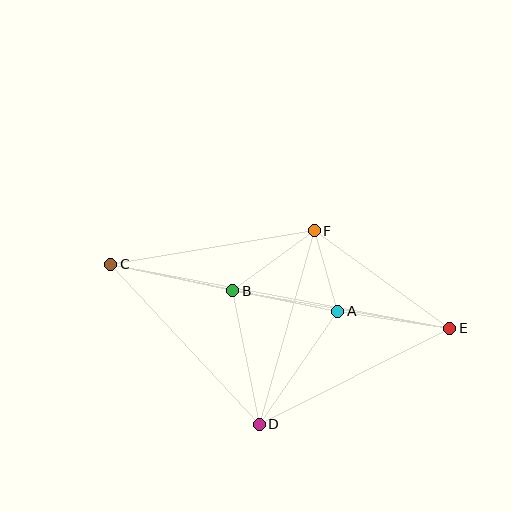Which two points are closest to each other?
Points A and F are closest to each other.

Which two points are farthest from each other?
Points C and E are farthest from each other.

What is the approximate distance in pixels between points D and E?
The distance between D and E is approximately 213 pixels.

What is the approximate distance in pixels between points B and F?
The distance between B and F is approximately 101 pixels.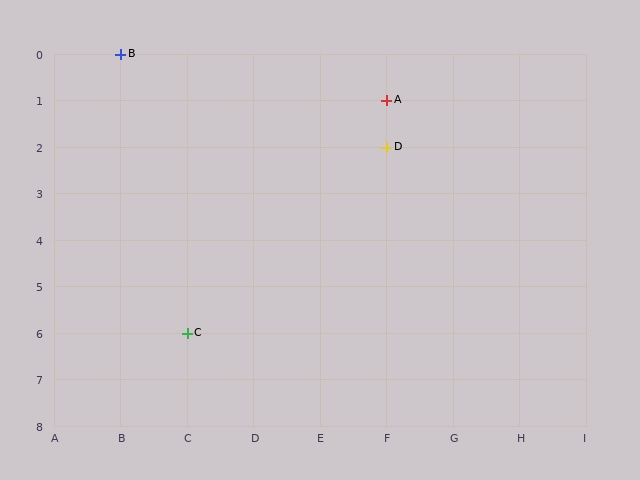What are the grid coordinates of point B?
Point B is at grid coordinates (B, 0).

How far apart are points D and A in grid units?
Points D and A are 1 row apart.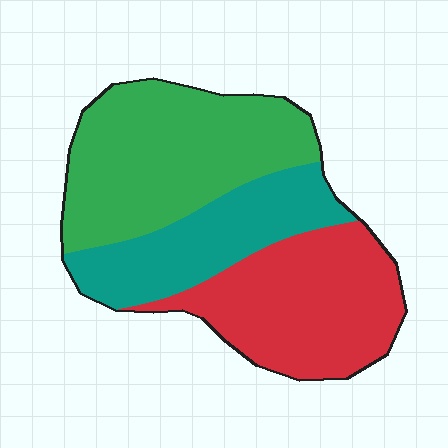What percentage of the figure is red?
Red takes up about one third (1/3) of the figure.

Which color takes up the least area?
Teal, at roughly 25%.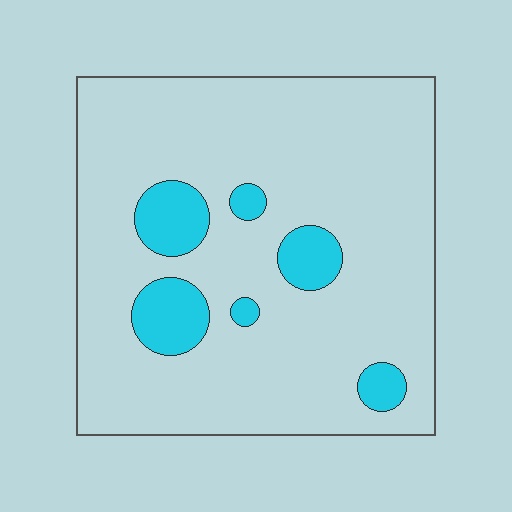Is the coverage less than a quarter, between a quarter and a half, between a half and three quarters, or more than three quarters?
Less than a quarter.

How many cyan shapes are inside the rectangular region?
6.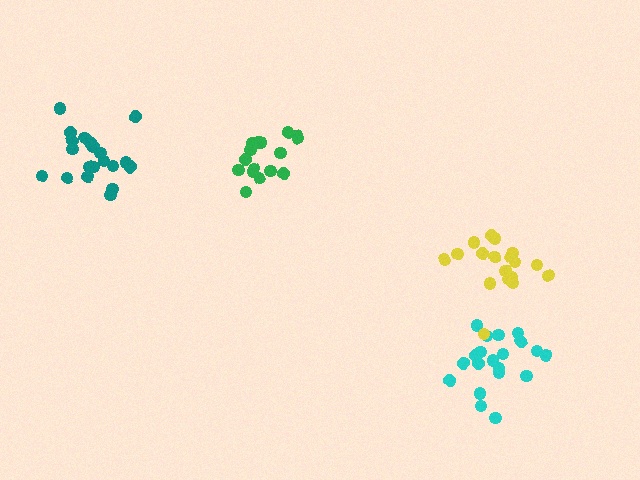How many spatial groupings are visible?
There are 4 spatial groupings.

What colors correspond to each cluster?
The clusters are colored: cyan, teal, green, yellow.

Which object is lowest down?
The cyan cluster is bottommost.